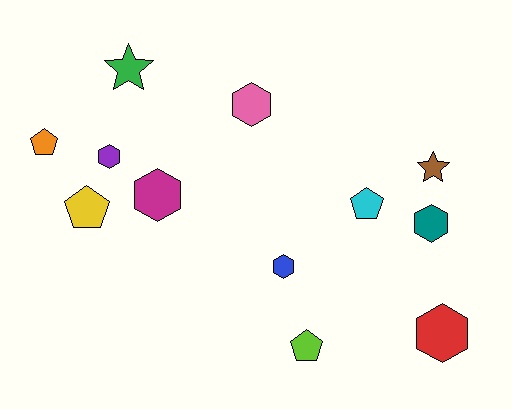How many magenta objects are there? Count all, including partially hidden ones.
There is 1 magenta object.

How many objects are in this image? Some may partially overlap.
There are 12 objects.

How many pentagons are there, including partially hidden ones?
There are 4 pentagons.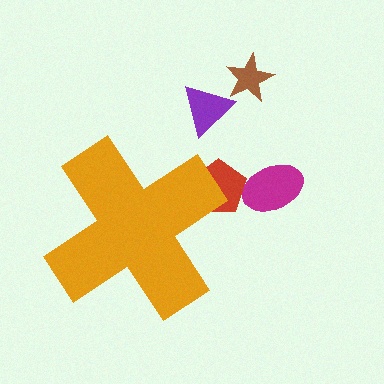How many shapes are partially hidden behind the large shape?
1 shape is partially hidden.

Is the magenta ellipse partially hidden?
No, the magenta ellipse is fully visible.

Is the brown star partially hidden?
No, the brown star is fully visible.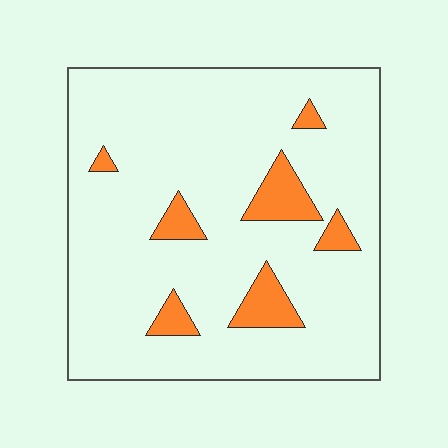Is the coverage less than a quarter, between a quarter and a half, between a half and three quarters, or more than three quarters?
Less than a quarter.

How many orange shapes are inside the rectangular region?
7.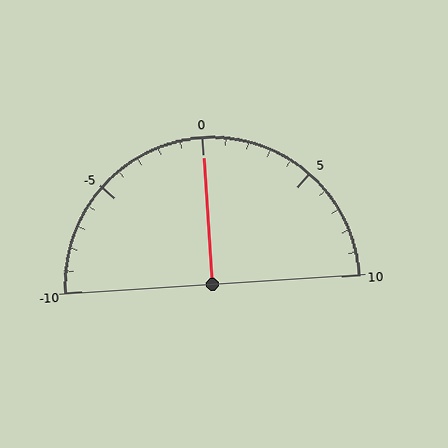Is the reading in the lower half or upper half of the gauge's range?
The reading is in the upper half of the range (-10 to 10).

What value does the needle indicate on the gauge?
The needle indicates approximately 0.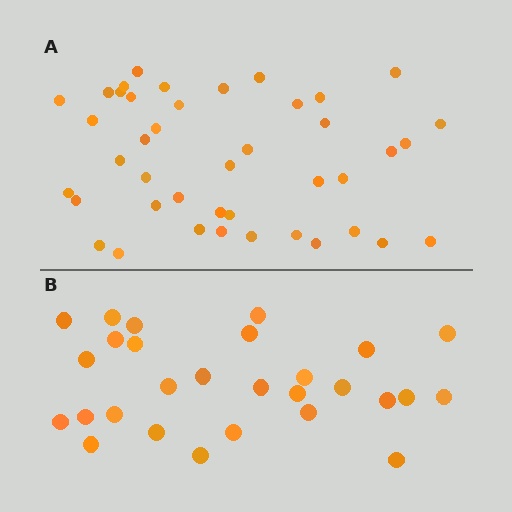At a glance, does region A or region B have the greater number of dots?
Region A (the top region) has more dots.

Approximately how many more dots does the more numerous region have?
Region A has approximately 15 more dots than region B.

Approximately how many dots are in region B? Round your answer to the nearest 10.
About 30 dots. (The exact count is 28, which rounds to 30.)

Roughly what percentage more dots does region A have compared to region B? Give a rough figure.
About 50% more.